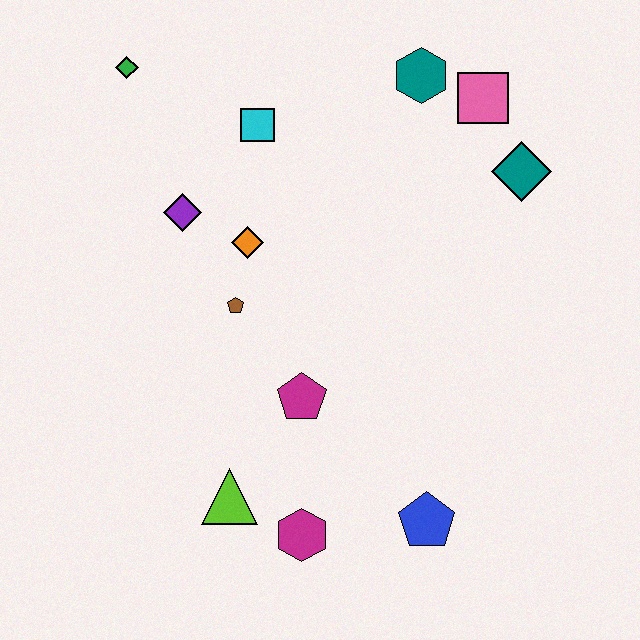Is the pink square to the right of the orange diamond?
Yes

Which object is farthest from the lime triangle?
The pink square is farthest from the lime triangle.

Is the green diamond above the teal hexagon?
Yes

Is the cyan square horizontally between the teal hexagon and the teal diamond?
No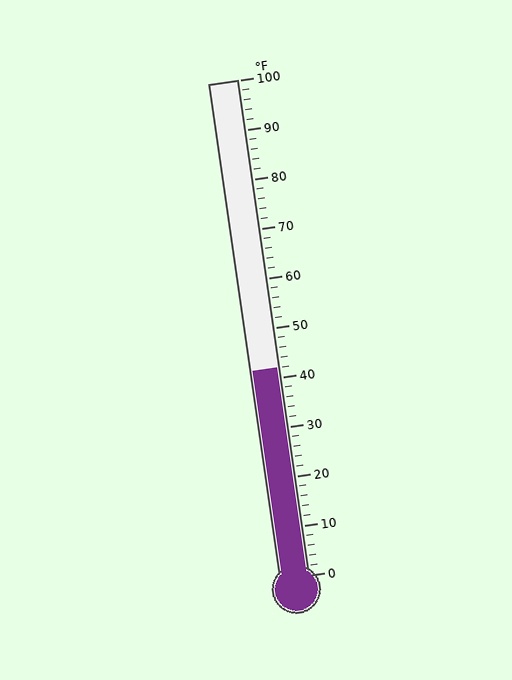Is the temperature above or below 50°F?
The temperature is below 50°F.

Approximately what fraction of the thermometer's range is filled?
The thermometer is filled to approximately 40% of its range.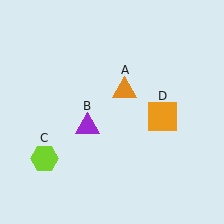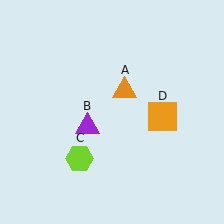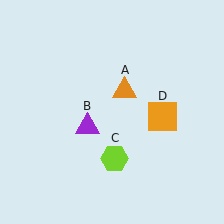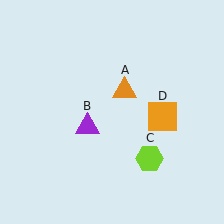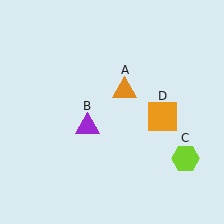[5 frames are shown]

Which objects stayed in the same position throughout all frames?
Orange triangle (object A) and purple triangle (object B) and orange square (object D) remained stationary.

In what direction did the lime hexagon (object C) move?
The lime hexagon (object C) moved right.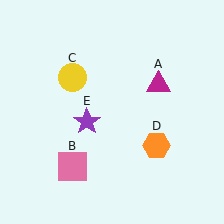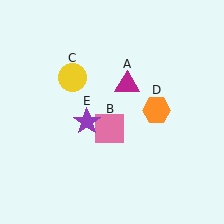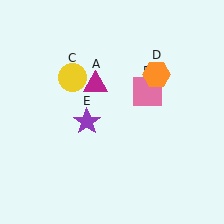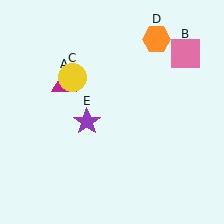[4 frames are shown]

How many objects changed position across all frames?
3 objects changed position: magenta triangle (object A), pink square (object B), orange hexagon (object D).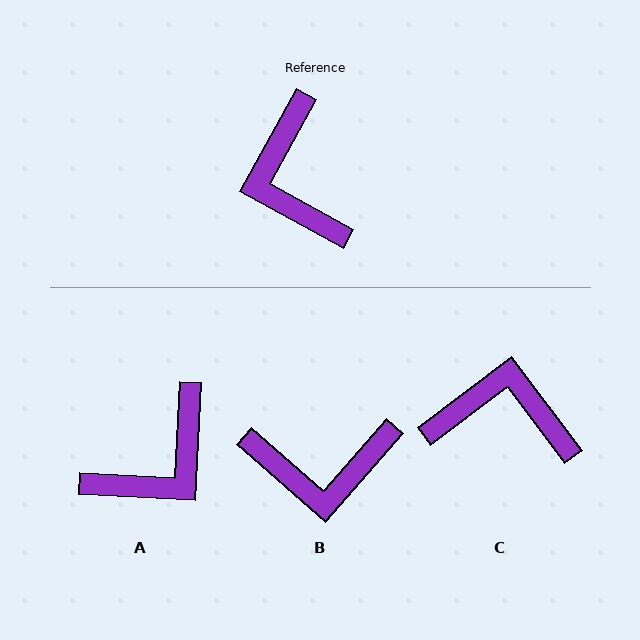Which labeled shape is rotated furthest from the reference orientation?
A, about 116 degrees away.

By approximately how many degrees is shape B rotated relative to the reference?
Approximately 78 degrees counter-clockwise.